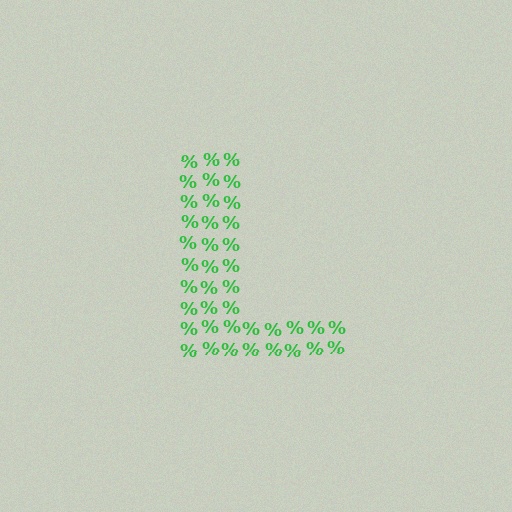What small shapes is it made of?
It is made of small percent signs.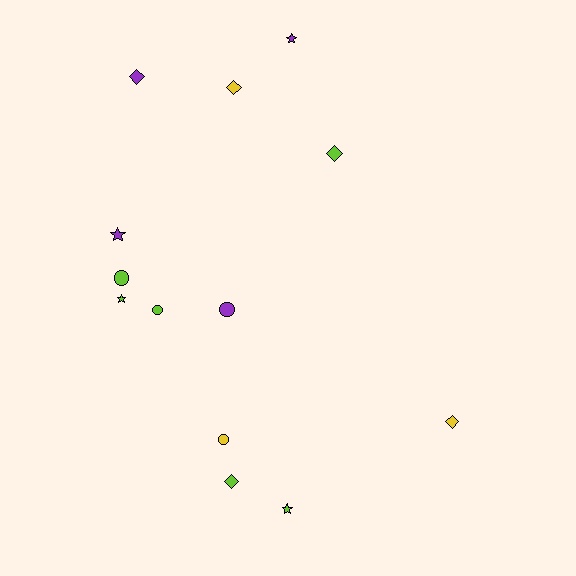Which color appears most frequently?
Lime, with 6 objects.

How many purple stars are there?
There are 2 purple stars.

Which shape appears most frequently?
Diamond, with 5 objects.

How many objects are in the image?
There are 13 objects.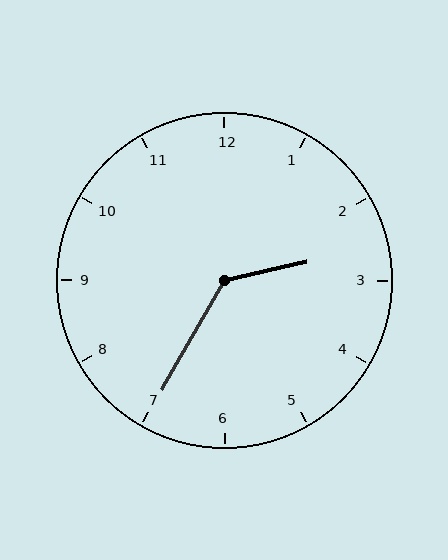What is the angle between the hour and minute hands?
Approximately 132 degrees.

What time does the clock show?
2:35.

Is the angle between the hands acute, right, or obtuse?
It is obtuse.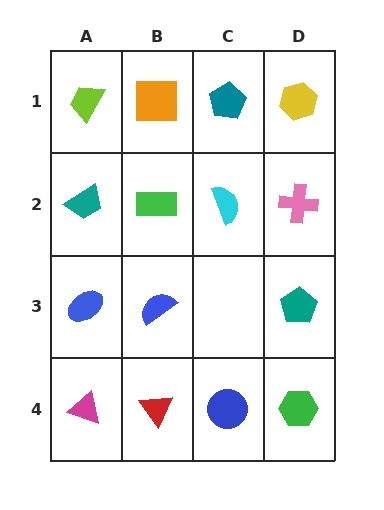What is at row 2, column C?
A cyan semicircle.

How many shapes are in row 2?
4 shapes.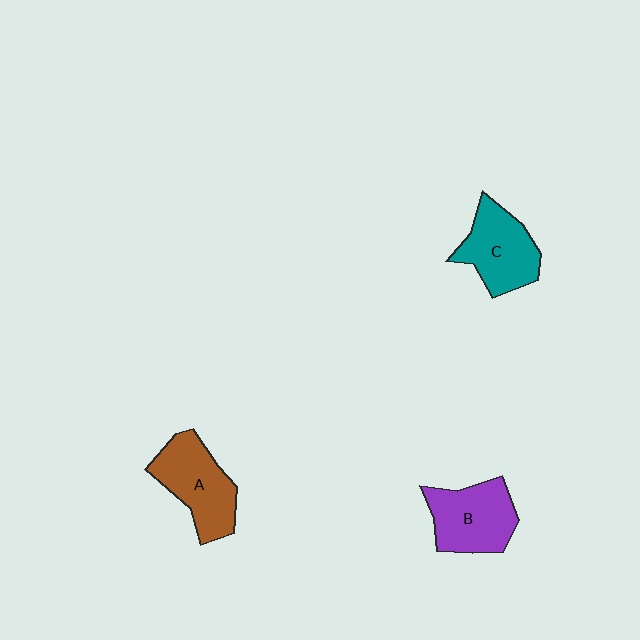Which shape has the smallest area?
Shape C (teal).